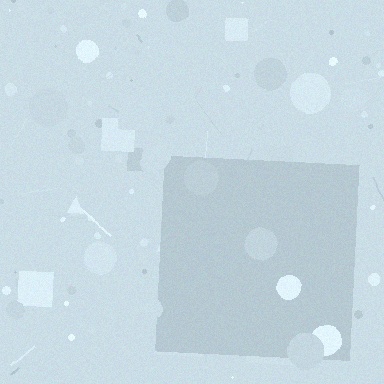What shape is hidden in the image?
A square is hidden in the image.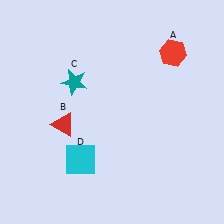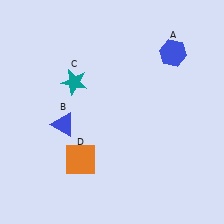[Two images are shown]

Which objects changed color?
A changed from red to blue. B changed from red to blue. D changed from cyan to orange.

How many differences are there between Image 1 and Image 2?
There are 3 differences between the two images.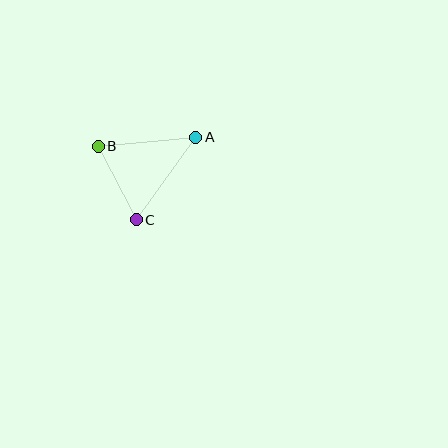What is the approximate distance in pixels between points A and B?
The distance between A and B is approximately 98 pixels.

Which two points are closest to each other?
Points B and C are closest to each other.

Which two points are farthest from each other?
Points A and C are farthest from each other.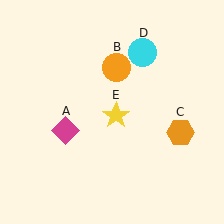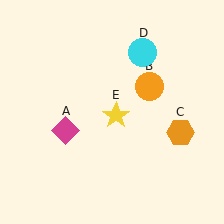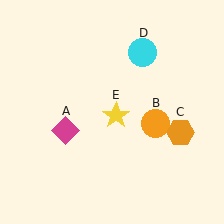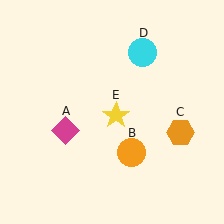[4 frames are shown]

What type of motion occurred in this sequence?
The orange circle (object B) rotated clockwise around the center of the scene.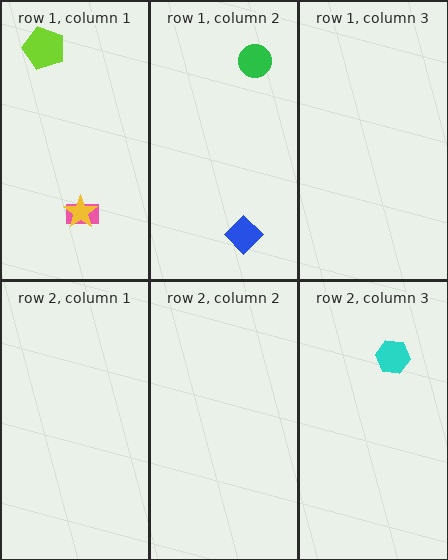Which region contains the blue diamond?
The row 1, column 2 region.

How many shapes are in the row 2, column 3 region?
1.